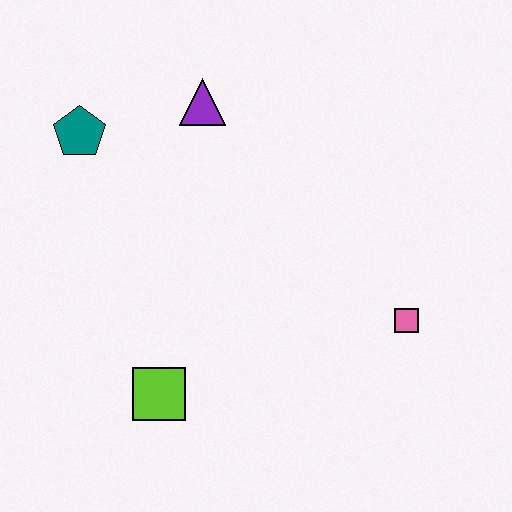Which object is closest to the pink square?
The lime square is closest to the pink square.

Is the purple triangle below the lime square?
No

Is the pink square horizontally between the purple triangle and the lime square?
No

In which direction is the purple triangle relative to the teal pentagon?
The purple triangle is to the right of the teal pentagon.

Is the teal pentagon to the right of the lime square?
No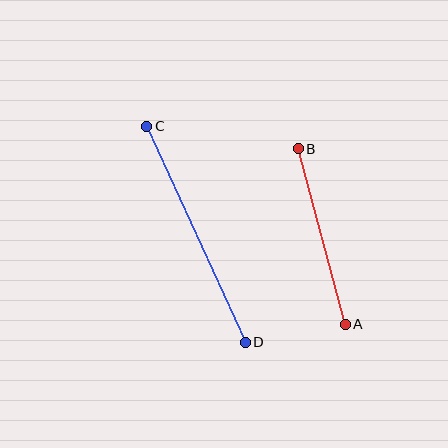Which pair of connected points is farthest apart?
Points C and D are farthest apart.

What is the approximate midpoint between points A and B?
The midpoint is at approximately (322, 237) pixels.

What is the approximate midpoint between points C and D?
The midpoint is at approximately (196, 234) pixels.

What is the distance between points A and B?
The distance is approximately 181 pixels.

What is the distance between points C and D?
The distance is approximately 237 pixels.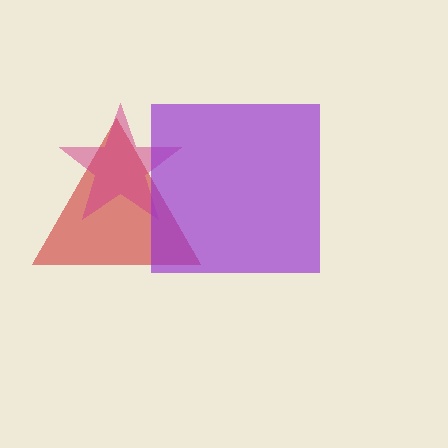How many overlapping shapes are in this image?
There are 3 overlapping shapes in the image.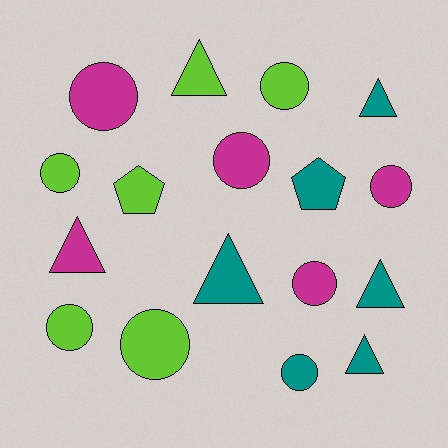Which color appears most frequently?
Teal, with 6 objects.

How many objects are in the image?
There are 17 objects.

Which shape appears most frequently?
Circle, with 9 objects.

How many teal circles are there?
There is 1 teal circle.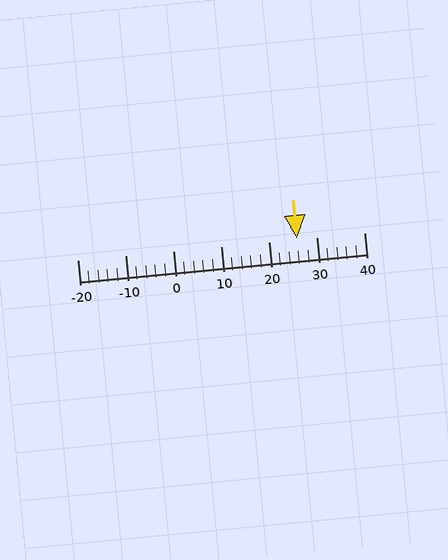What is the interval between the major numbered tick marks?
The major tick marks are spaced 10 units apart.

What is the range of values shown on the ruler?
The ruler shows values from -20 to 40.